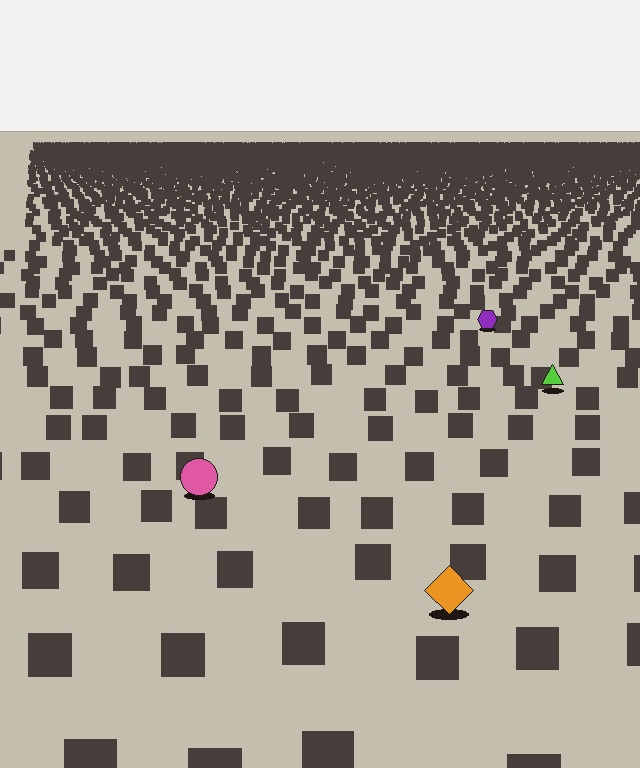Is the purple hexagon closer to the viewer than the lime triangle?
No. The lime triangle is closer — you can tell from the texture gradient: the ground texture is coarser near it.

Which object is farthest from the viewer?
The purple hexagon is farthest from the viewer. It appears smaller and the ground texture around it is denser.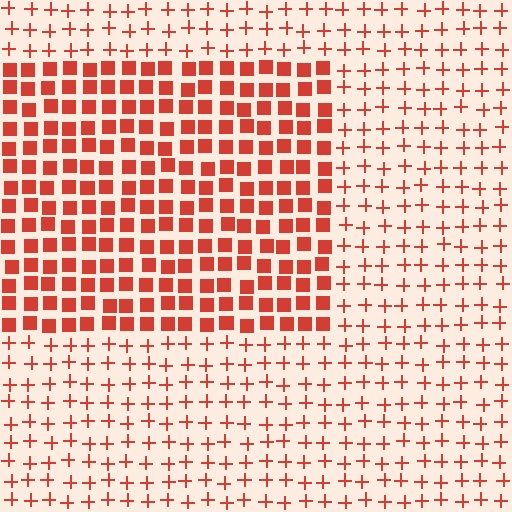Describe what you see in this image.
The image is filled with small red elements arranged in a uniform grid. A rectangle-shaped region contains squares, while the surrounding area contains plus signs. The boundary is defined purely by the change in element shape.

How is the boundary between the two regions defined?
The boundary is defined by a change in element shape: squares inside vs. plus signs outside. All elements share the same color and spacing.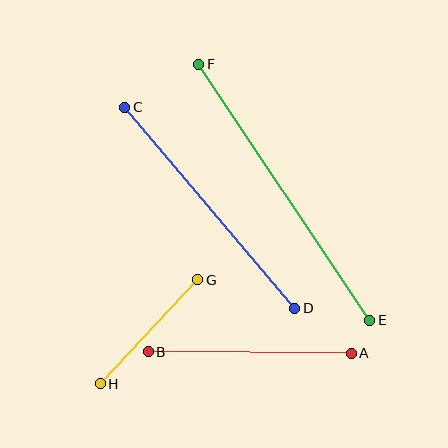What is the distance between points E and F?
The distance is approximately 308 pixels.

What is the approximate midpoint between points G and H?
The midpoint is at approximately (149, 332) pixels.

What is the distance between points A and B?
The distance is approximately 203 pixels.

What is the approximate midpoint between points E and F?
The midpoint is at approximately (284, 192) pixels.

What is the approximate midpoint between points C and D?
The midpoint is at approximately (210, 208) pixels.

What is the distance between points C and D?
The distance is approximately 263 pixels.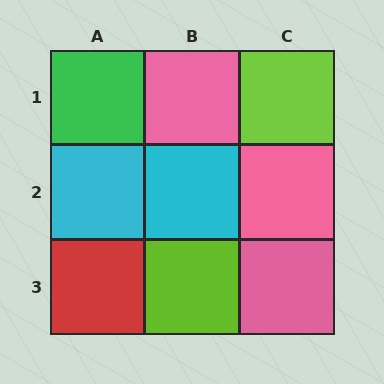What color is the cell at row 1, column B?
Pink.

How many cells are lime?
2 cells are lime.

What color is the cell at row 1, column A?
Green.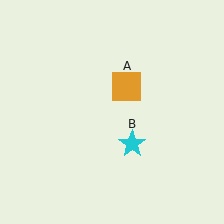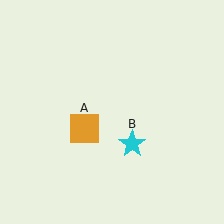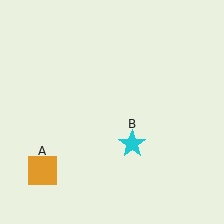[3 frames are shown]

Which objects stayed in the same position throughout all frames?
Cyan star (object B) remained stationary.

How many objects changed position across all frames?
1 object changed position: orange square (object A).